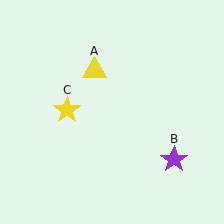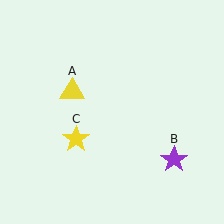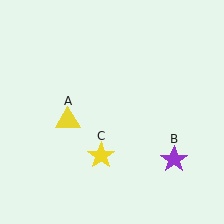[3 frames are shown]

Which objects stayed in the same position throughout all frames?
Purple star (object B) remained stationary.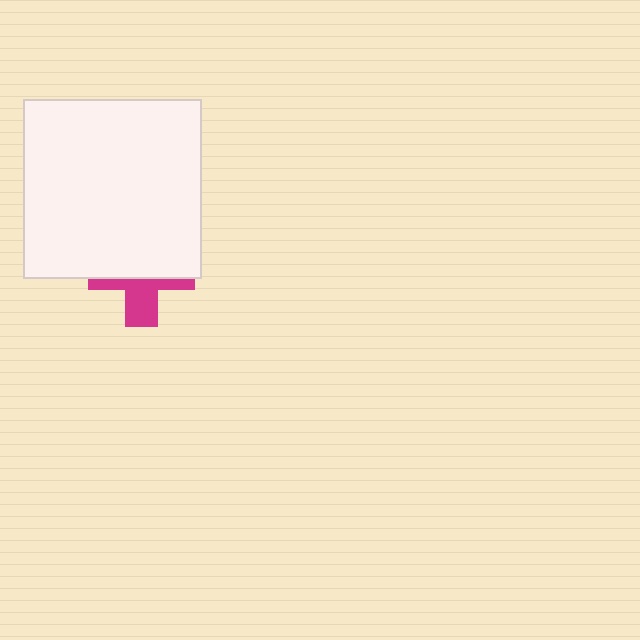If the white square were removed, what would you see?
You would see the complete magenta cross.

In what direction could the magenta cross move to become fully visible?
The magenta cross could move down. That would shift it out from behind the white square entirely.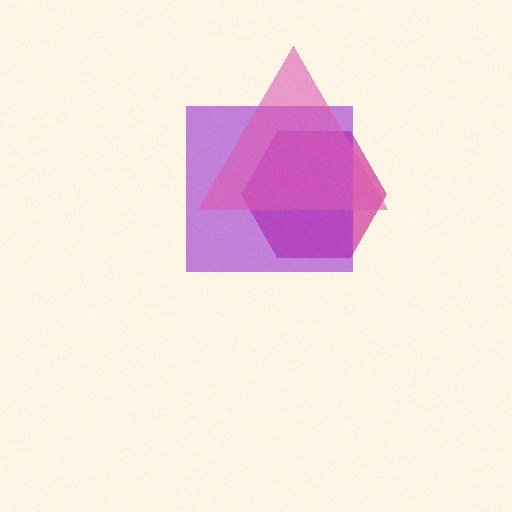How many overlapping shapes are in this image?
There are 3 overlapping shapes in the image.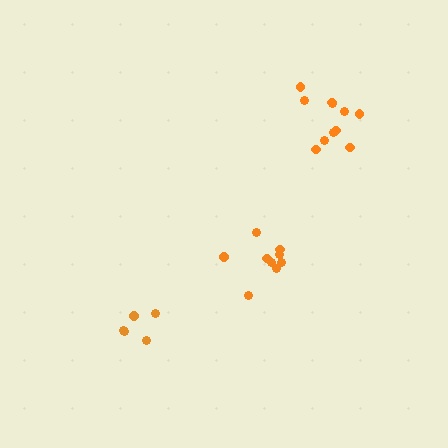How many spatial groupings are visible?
There are 3 spatial groupings.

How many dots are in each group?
Group 1: 5 dots, Group 2: 9 dots, Group 3: 11 dots (25 total).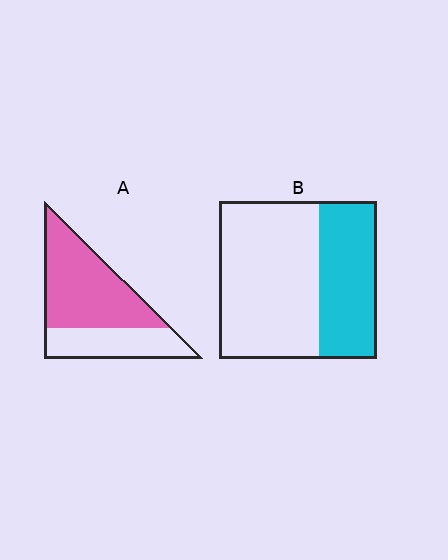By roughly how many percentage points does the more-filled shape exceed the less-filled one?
By roughly 30 percentage points (A over B).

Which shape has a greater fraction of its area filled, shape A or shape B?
Shape A.